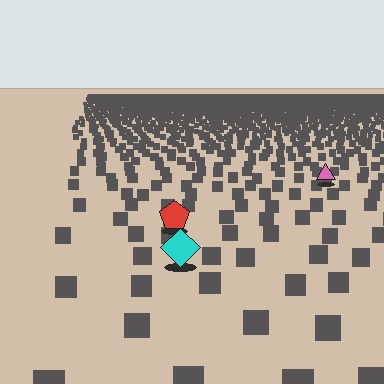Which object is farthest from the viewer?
The pink triangle is farthest from the viewer. It appears smaller and the ground texture around it is denser.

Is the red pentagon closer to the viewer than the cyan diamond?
No. The cyan diamond is closer — you can tell from the texture gradient: the ground texture is coarser near it.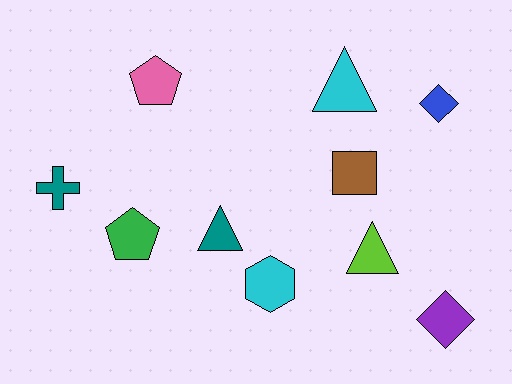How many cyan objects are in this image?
There are 2 cyan objects.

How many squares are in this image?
There is 1 square.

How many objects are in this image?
There are 10 objects.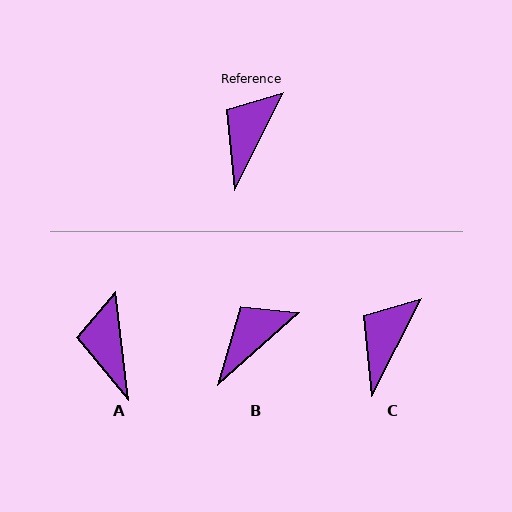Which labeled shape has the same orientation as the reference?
C.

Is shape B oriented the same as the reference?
No, it is off by about 21 degrees.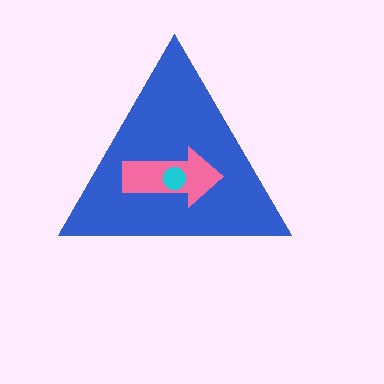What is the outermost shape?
The blue triangle.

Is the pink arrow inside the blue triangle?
Yes.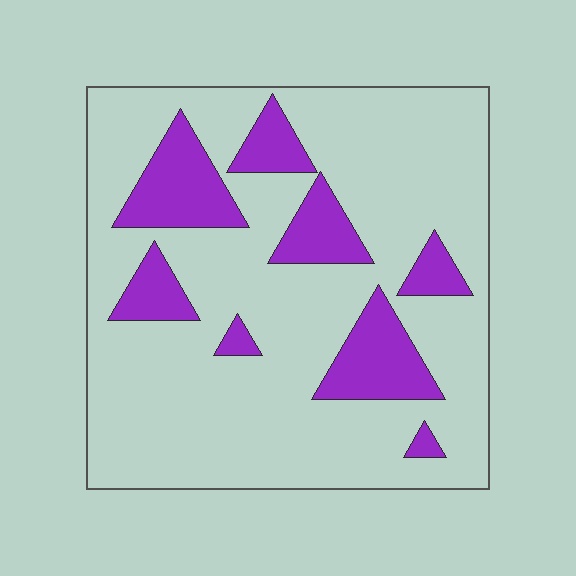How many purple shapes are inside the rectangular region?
8.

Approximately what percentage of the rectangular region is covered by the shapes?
Approximately 20%.